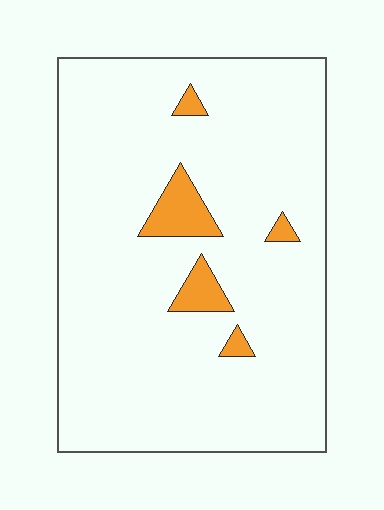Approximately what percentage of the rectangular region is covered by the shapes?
Approximately 5%.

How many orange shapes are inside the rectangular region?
5.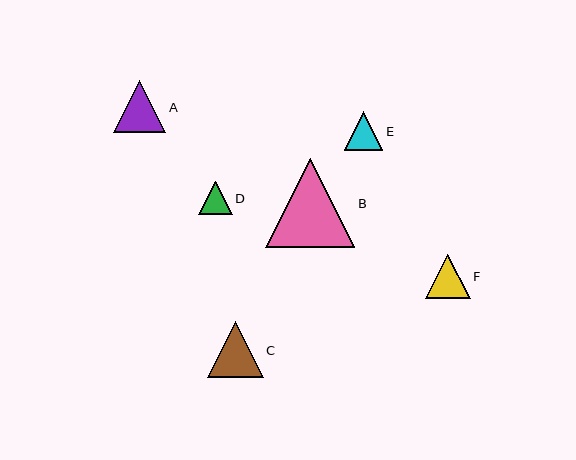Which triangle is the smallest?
Triangle D is the smallest with a size of approximately 34 pixels.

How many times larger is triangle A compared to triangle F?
Triangle A is approximately 1.2 times the size of triangle F.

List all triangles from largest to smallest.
From largest to smallest: B, C, A, F, E, D.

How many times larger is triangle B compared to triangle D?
Triangle B is approximately 2.6 times the size of triangle D.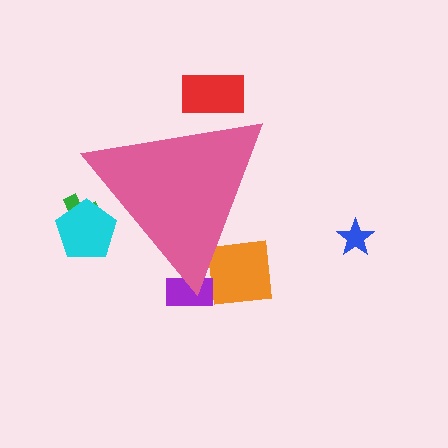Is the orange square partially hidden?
Yes, the orange square is partially hidden behind the pink triangle.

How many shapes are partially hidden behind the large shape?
5 shapes are partially hidden.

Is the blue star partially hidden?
No, the blue star is fully visible.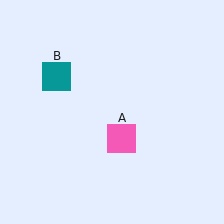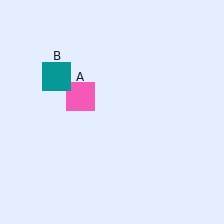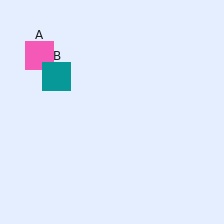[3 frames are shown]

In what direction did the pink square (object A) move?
The pink square (object A) moved up and to the left.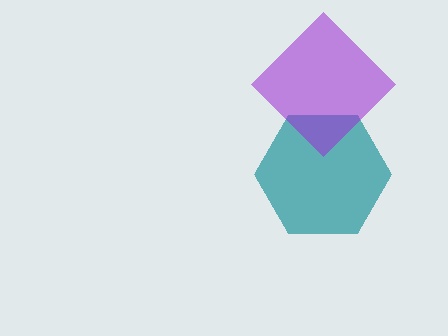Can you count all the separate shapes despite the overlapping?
Yes, there are 2 separate shapes.